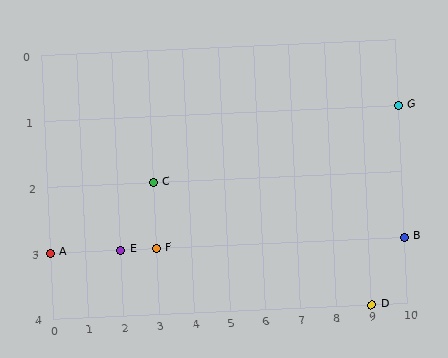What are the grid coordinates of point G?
Point G is at grid coordinates (10, 1).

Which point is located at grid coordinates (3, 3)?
Point F is at (3, 3).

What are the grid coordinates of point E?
Point E is at grid coordinates (2, 3).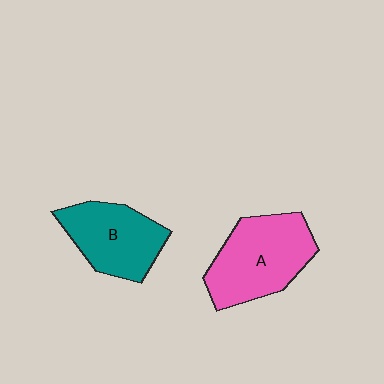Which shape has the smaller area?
Shape B (teal).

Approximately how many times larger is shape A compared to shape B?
Approximately 1.2 times.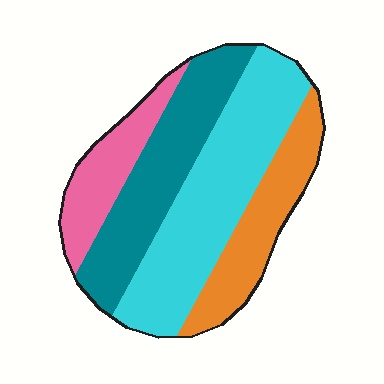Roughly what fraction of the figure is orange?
Orange takes up about one fifth (1/5) of the figure.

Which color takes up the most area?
Cyan, at roughly 40%.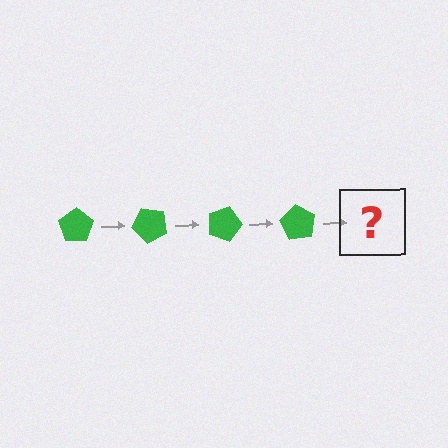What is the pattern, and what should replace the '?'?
The pattern is that the pentagon rotates 45 degrees each step. The '?' should be a green pentagon rotated 180 degrees.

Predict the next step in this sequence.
The next step is a green pentagon rotated 180 degrees.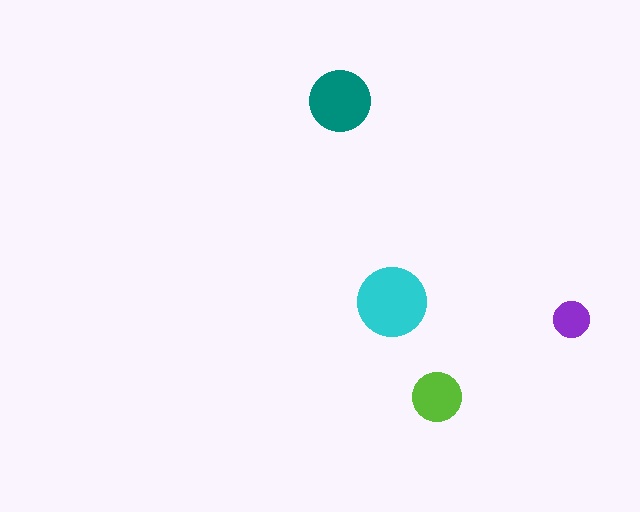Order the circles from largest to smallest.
the cyan one, the teal one, the lime one, the purple one.